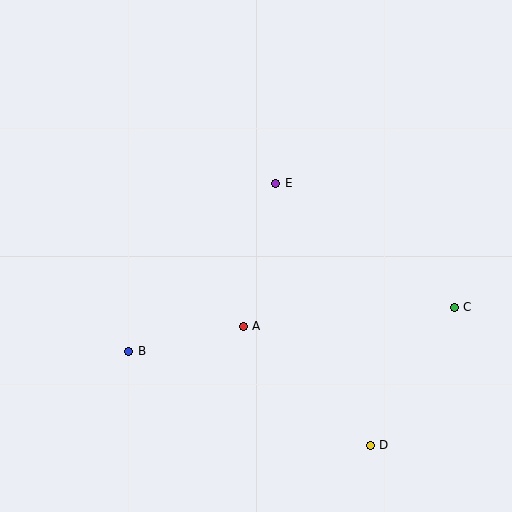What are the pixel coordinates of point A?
Point A is at (243, 326).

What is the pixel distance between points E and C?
The distance between E and C is 217 pixels.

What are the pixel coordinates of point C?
Point C is at (454, 307).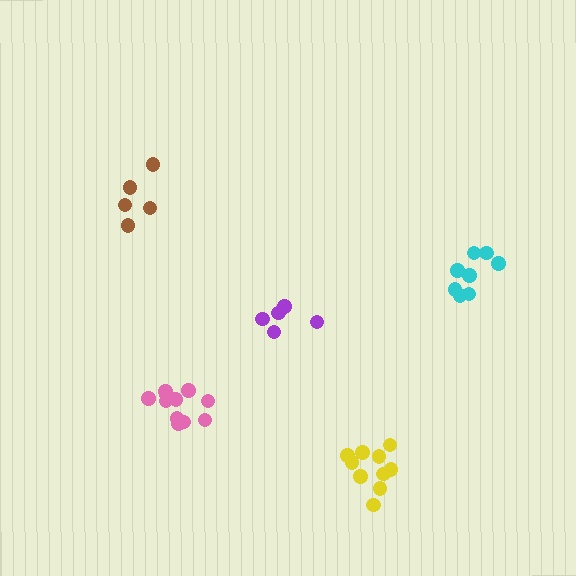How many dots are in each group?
Group 1: 10 dots, Group 2: 6 dots, Group 3: 5 dots, Group 4: 11 dots, Group 5: 8 dots (40 total).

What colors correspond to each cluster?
The clusters are colored: yellow, purple, brown, pink, cyan.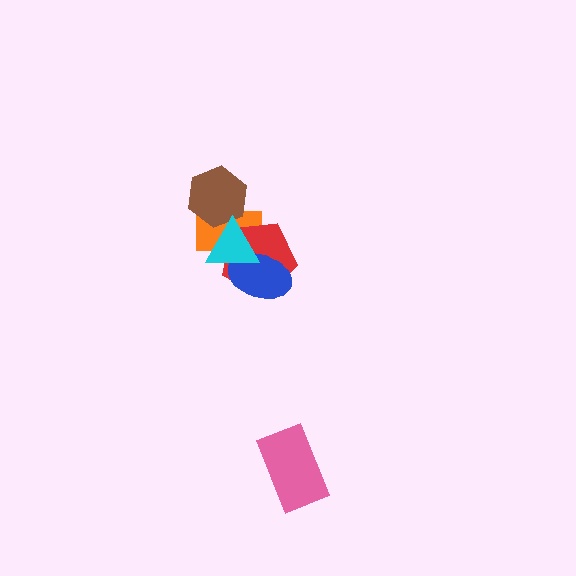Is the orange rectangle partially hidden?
Yes, it is partially covered by another shape.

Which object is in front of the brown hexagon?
The cyan triangle is in front of the brown hexagon.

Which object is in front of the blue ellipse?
The cyan triangle is in front of the blue ellipse.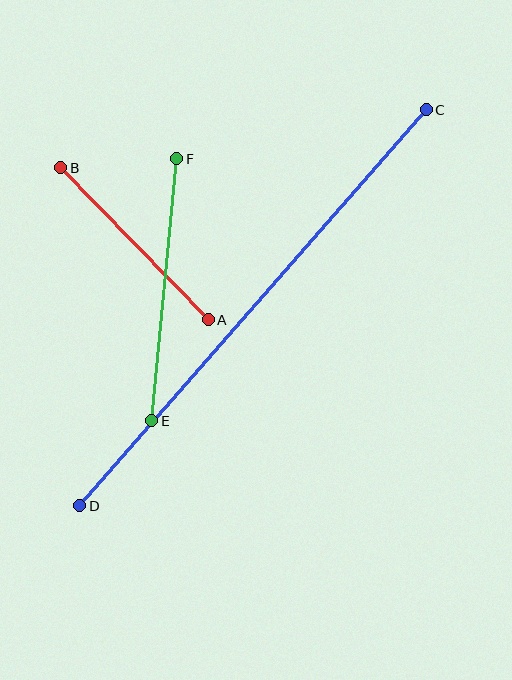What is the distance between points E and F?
The distance is approximately 263 pixels.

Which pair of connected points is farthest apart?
Points C and D are farthest apart.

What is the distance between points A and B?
The distance is approximately 212 pixels.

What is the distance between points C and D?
The distance is approximately 526 pixels.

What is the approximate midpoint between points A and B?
The midpoint is at approximately (134, 244) pixels.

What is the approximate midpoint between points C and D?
The midpoint is at approximately (253, 308) pixels.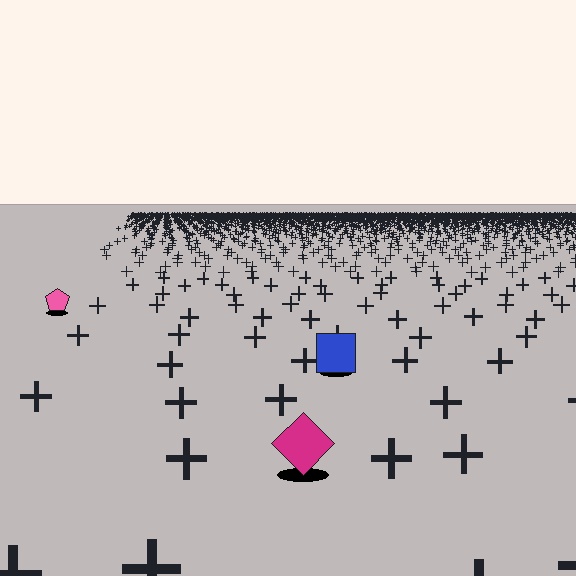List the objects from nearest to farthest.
From nearest to farthest: the magenta diamond, the blue square, the pink pentagon.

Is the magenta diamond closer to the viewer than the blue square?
Yes. The magenta diamond is closer — you can tell from the texture gradient: the ground texture is coarser near it.